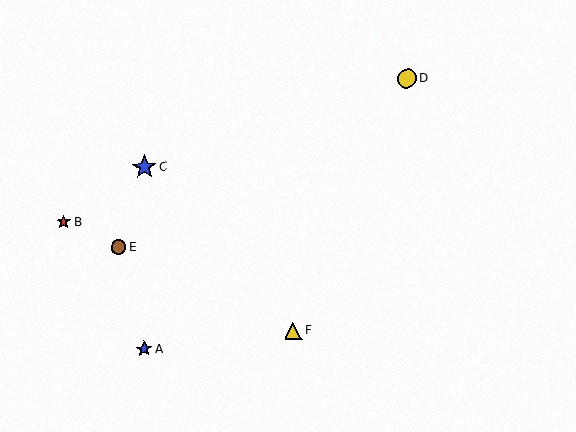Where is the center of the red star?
The center of the red star is at (64, 222).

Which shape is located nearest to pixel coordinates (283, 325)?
The yellow triangle (labeled F) at (293, 331) is nearest to that location.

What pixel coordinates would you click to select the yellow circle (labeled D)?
Click at (407, 79) to select the yellow circle D.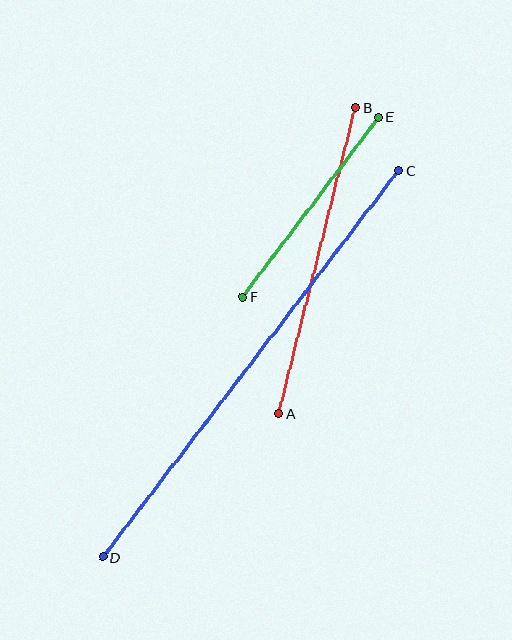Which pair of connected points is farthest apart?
Points C and D are farthest apart.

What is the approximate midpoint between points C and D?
The midpoint is at approximately (251, 364) pixels.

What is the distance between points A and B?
The distance is approximately 315 pixels.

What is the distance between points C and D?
The distance is approximately 487 pixels.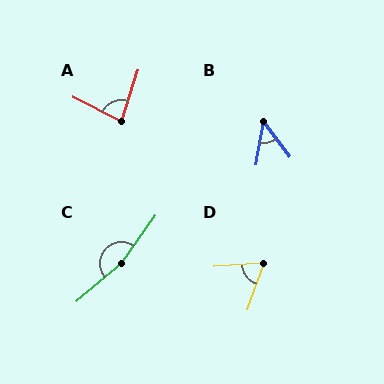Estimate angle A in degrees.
Approximately 81 degrees.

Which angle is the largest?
C, at approximately 166 degrees.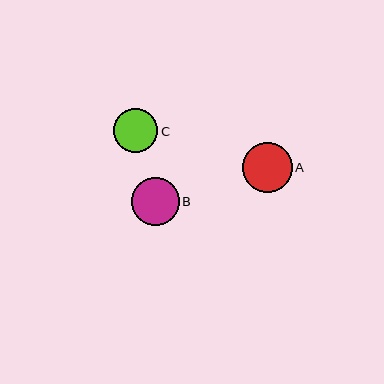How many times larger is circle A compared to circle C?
Circle A is approximately 1.1 times the size of circle C.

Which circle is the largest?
Circle A is the largest with a size of approximately 50 pixels.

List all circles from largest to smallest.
From largest to smallest: A, B, C.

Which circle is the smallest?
Circle C is the smallest with a size of approximately 44 pixels.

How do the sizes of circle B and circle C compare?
Circle B and circle C are approximately the same size.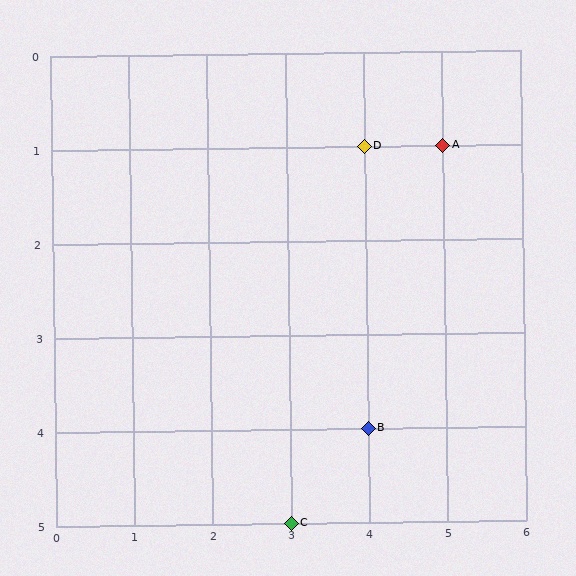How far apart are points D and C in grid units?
Points D and C are 1 column and 4 rows apart (about 4.1 grid units diagonally).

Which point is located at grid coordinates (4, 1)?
Point D is at (4, 1).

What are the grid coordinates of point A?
Point A is at grid coordinates (5, 1).